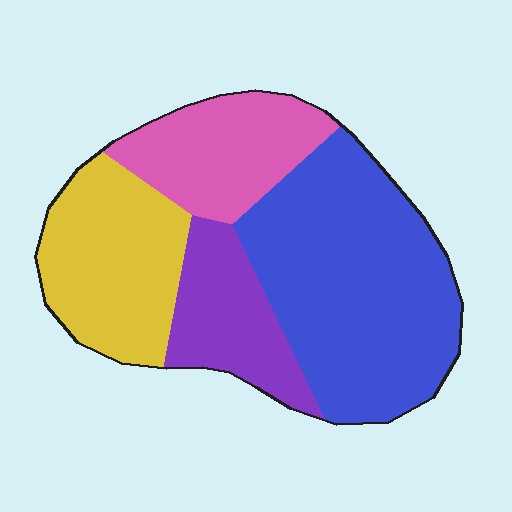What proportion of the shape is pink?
Pink covers around 20% of the shape.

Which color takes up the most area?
Blue, at roughly 45%.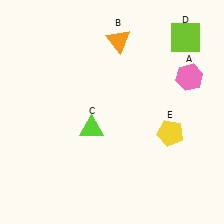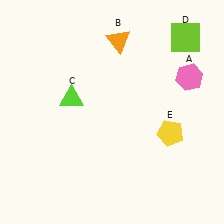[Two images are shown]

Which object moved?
The lime triangle (C) moved up.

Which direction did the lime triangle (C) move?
The lime triangle (C) moved up.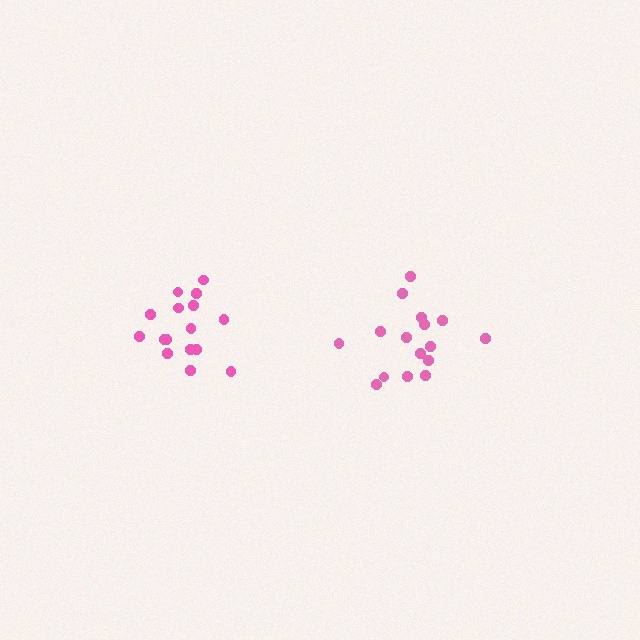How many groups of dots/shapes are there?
There are 2 groups.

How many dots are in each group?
Group 1: 16 dots, Group 2: 16 dots (32 total).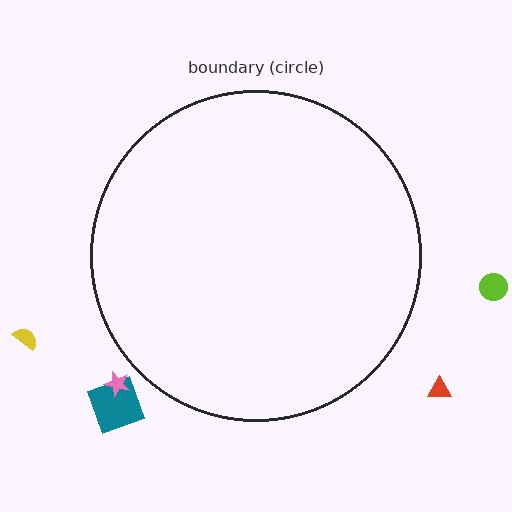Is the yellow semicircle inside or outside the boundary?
Outside.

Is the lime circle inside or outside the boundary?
Outside.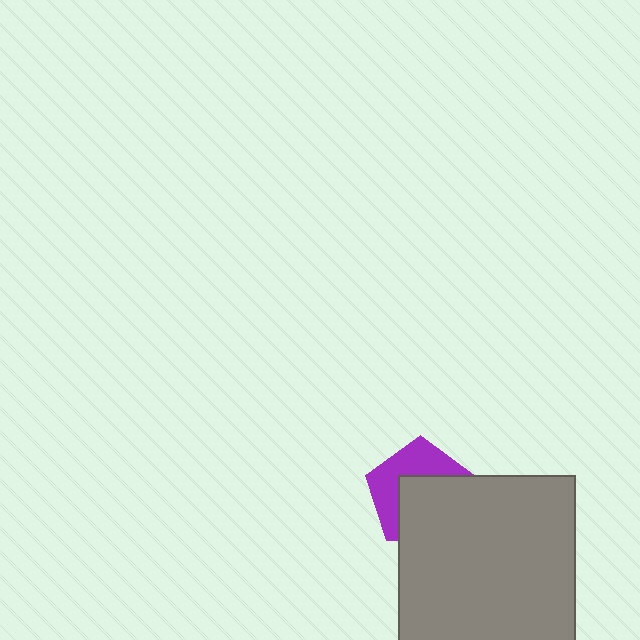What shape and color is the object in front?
The object in front is a gray square.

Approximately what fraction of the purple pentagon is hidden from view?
Roughly 55% of the purple pentagon is hidden behind the gray square.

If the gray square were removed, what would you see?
You would see the complete purple pentagon.